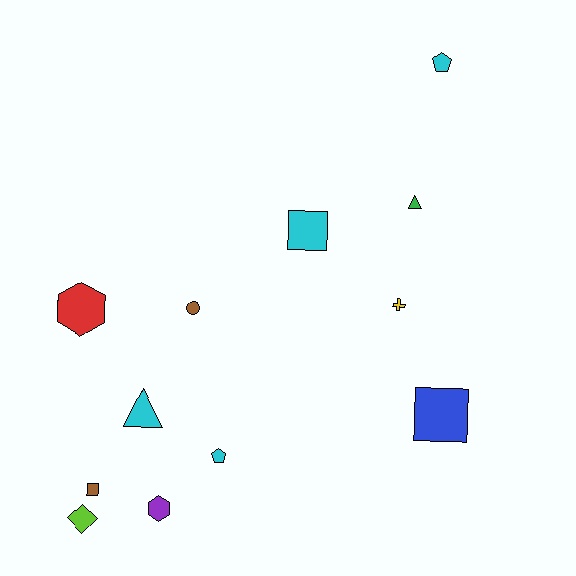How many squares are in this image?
There are 3 squares.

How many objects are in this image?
There are 12 objects.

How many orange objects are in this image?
There are no orange objects.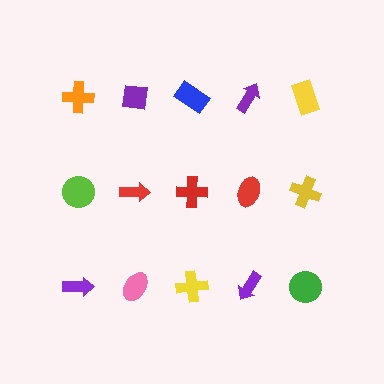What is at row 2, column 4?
A red ellipse.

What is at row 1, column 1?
An orange cross.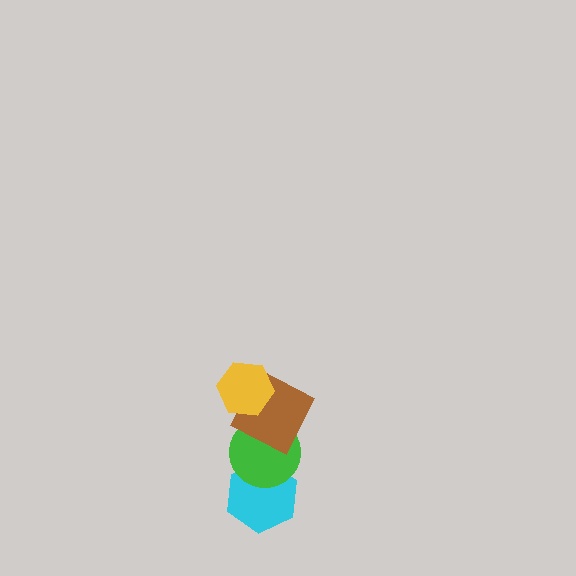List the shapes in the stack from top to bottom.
From top to bottom: the yellow hexagon, the brown square, the green circle, the cyan hexagon.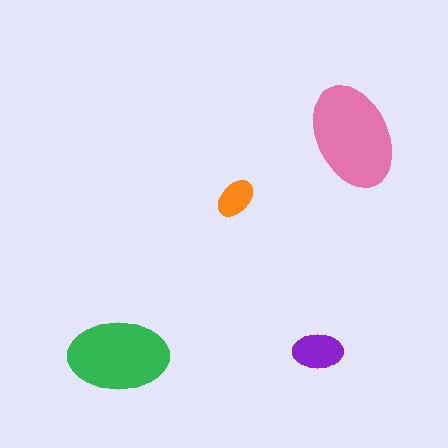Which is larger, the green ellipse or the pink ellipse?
The pink one.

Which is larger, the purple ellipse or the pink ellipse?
The pink one.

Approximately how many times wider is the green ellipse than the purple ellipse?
About 2 times wider.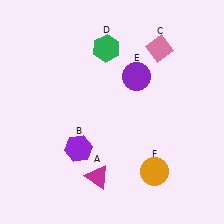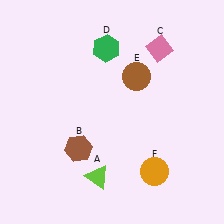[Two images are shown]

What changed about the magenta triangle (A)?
In Image 1, A is magenta. In Image 2, it changed to lime.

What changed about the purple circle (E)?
In Image 1, E is purple. In Image 2, it changed to brown.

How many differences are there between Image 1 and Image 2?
There are 3 differences between the two images.